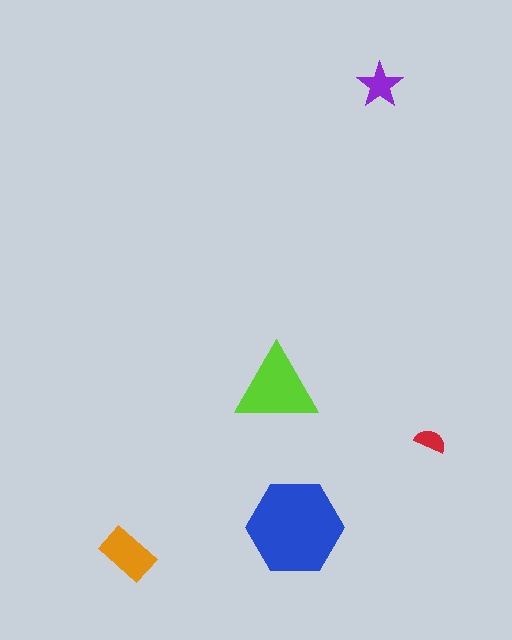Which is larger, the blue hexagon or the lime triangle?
The blue hexagon.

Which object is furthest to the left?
The orange rectangle is leftmost.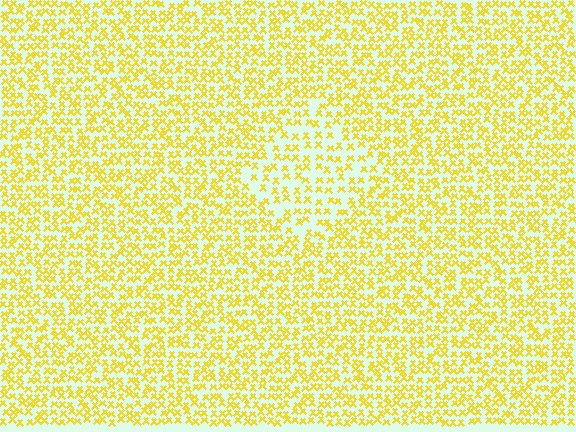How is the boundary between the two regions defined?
The boundary is defined by a change in element density (approximately 1.7x ratio). All elements are the same color, size, and shape.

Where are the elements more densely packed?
The elements are more densely packed outside the diamond boundary.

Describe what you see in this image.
The image contains small yellow elements arranged at two different densities. A diamond-shaped region is visible where the elements are less densely packed than the surrounding area.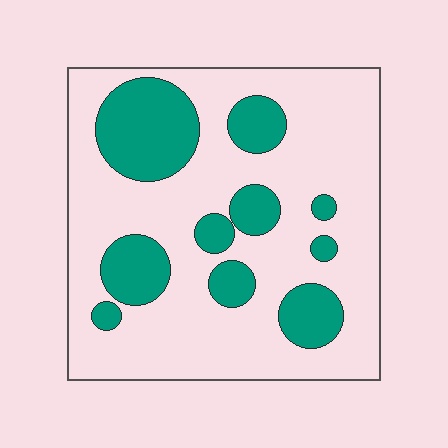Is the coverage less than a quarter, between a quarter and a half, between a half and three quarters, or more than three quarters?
Between a quarter and a half.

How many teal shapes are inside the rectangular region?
10.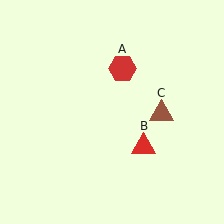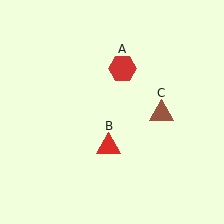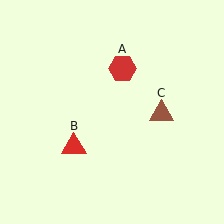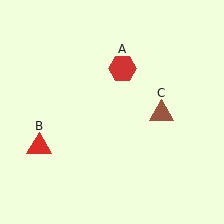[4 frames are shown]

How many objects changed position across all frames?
1 object changed position: red triangle (object B).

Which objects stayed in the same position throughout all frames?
Red hexagon (object A) and brown triangle (object C) remained stationary.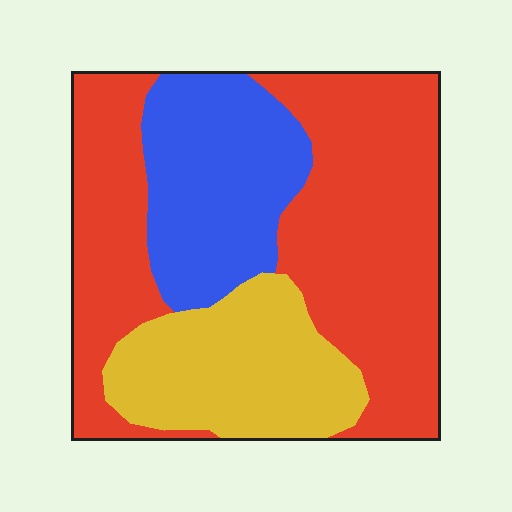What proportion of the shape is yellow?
Yellow takes up about one quarter (1/4) of the shape.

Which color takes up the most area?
Red, at roughly 55%.